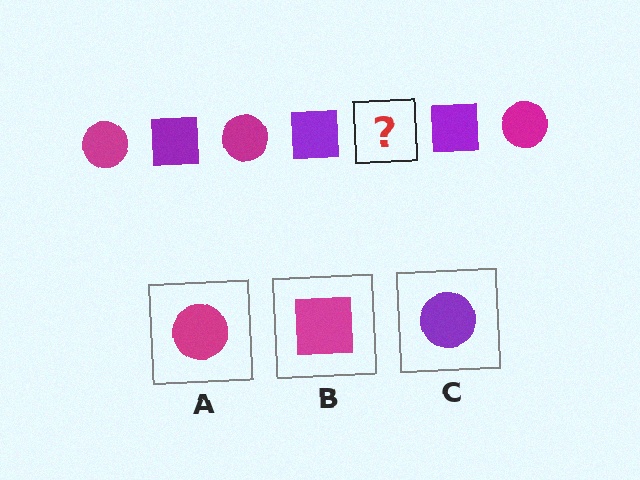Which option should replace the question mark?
Option A.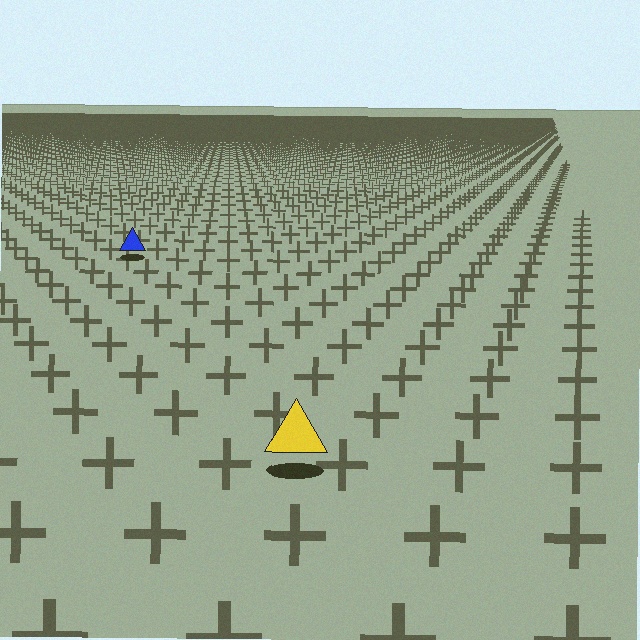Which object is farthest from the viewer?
The blue triangle is farthest from the viewer. It appears smaller and the ground texture around it is denser.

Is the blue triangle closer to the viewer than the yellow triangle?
No. The yellow triangle is closer — you can tell from the texture gradient: the ground texture is coarser near it.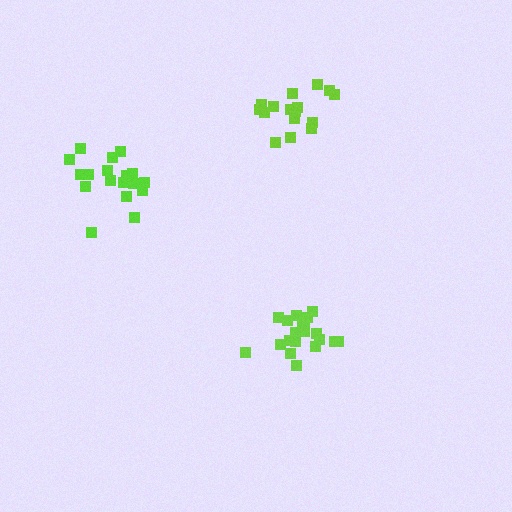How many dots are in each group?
Group 1: 20 dots, Group 2: 19 dots, Group 3: 16 dots (55 total).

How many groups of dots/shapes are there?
There are 3 groups.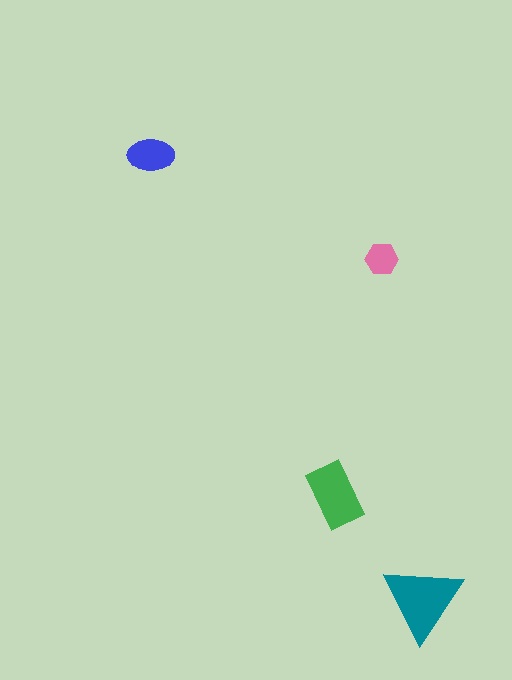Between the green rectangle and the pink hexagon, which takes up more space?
The green rectangle.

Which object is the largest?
The teal triangle.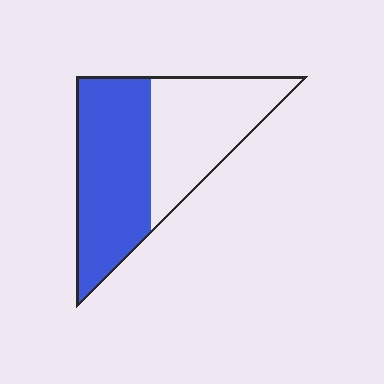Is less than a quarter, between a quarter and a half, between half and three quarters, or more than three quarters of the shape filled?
Between half and three quarters.